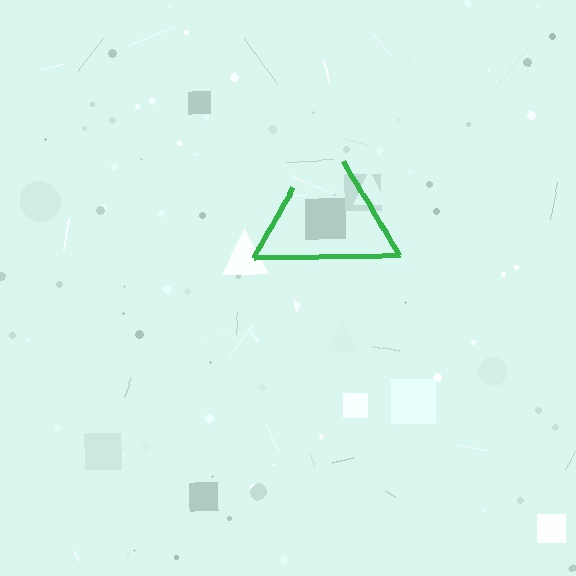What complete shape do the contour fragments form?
The contour fragments form a triangle.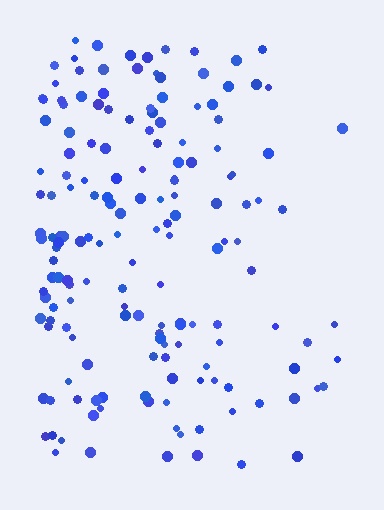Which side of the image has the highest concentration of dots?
The left.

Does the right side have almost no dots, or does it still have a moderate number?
Still a moderate number, just noticeably fewer than the left.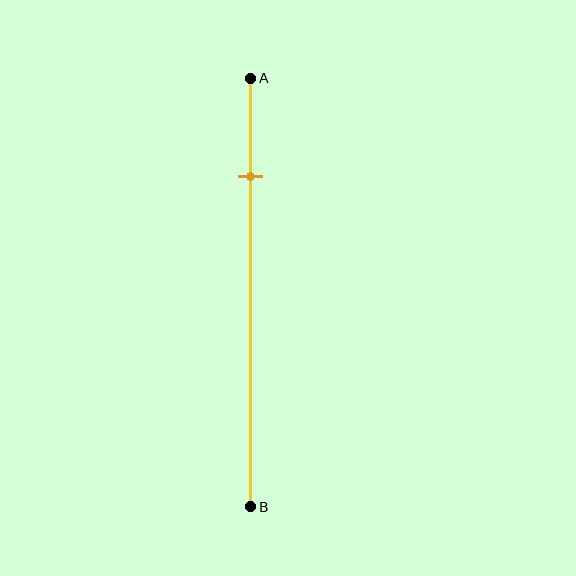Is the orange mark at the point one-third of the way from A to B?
No, the mark is at about 25% from A, not at the 33% one-third point.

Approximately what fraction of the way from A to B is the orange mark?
The orange mark is approximately 25% of the way from A to B.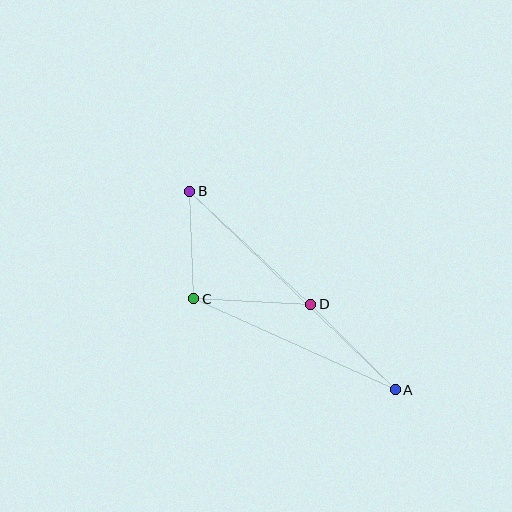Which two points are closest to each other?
Points B and C are closest to each other.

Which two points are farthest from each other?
Points A and B are farthest from each other.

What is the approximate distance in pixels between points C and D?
The distance between C and D is approximately 117 pixels.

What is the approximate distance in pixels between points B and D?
The distance between B and D is approximately 166 pixels.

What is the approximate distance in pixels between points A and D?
The distance between A and D is approximately 120 pixels.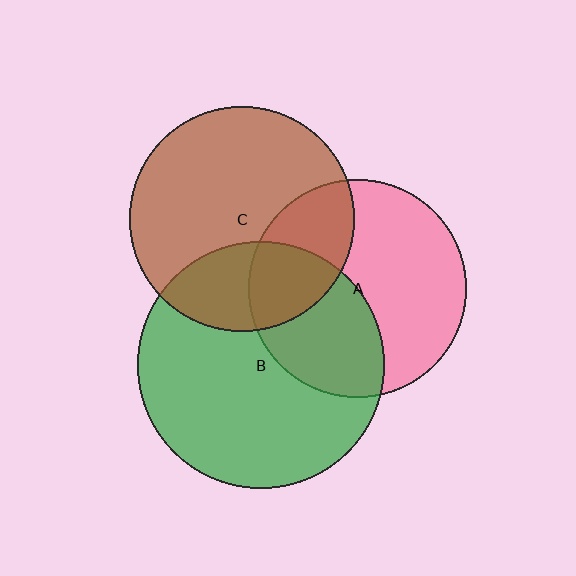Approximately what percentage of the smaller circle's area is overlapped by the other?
Approximately 30%.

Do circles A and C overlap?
Yes.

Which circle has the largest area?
Circle B (green).